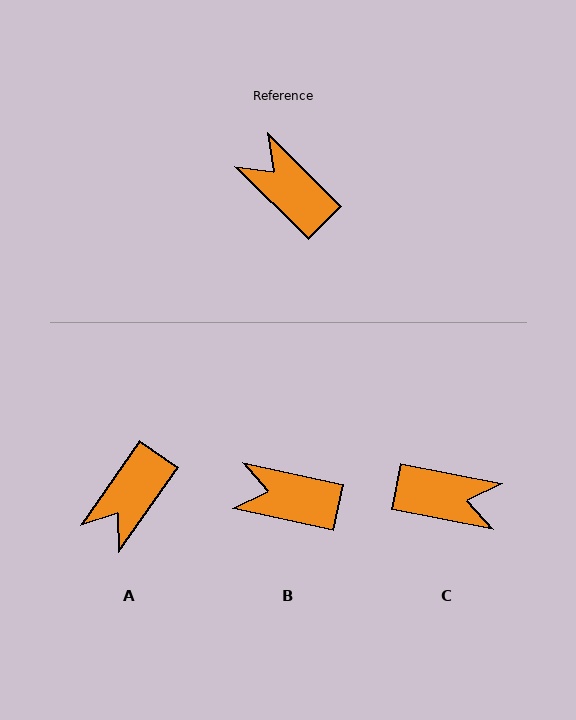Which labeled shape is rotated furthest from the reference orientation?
C, about 146 degrees away.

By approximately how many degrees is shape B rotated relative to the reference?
Approximately 33 degrees counter-clockwise.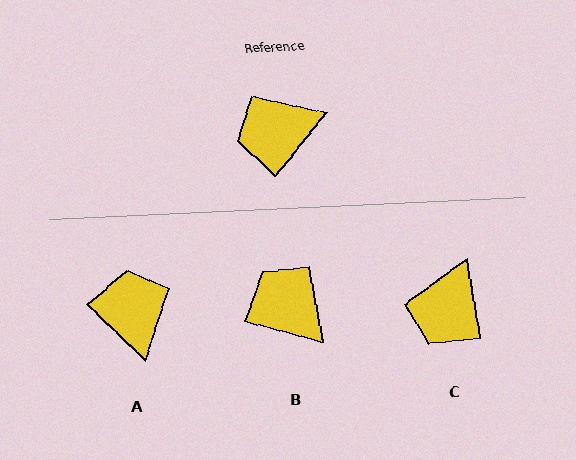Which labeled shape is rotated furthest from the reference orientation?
A, about 96 degrees away.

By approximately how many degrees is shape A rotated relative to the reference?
Approximately 96 degrees clockwise.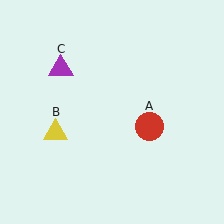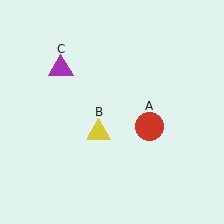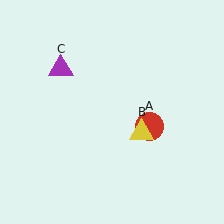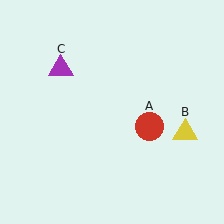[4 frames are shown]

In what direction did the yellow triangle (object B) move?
The yellow triangle (object B) moved right.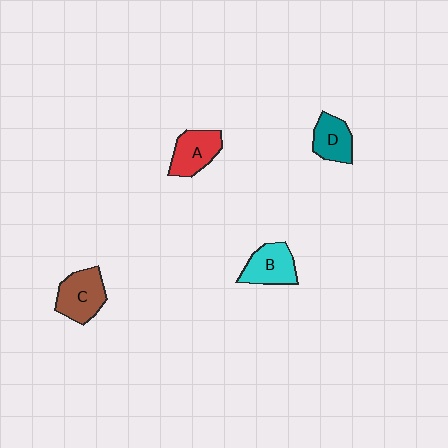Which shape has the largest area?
Shape C (brown).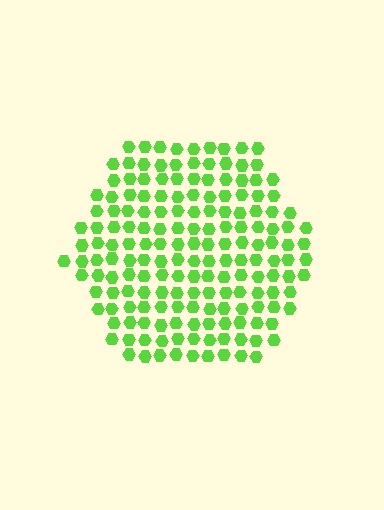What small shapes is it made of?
It is made of small hexagons.